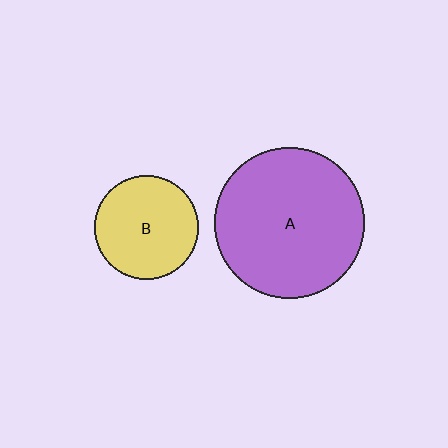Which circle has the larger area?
Circle A (purple).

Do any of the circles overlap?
No, none of the circles overlap.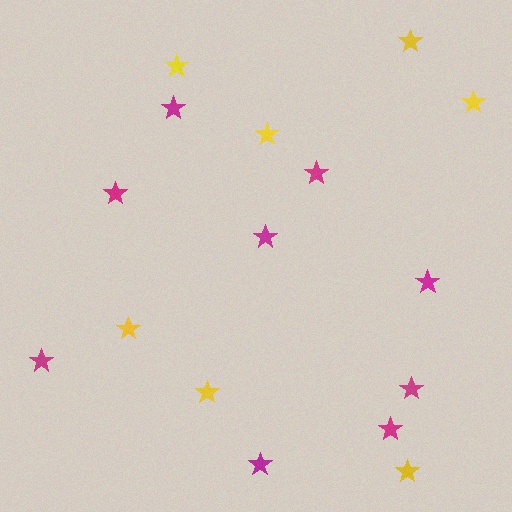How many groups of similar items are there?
There are 2 groups: one group of yellow stars (7) and one group of magenta stars (9).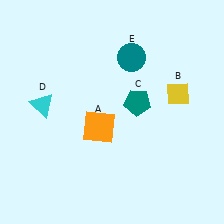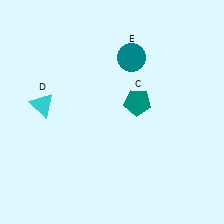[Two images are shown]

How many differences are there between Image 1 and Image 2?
There are 2 differences between the two images.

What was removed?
The orange square (A), the yellow diamond (B) were removed in Image 2.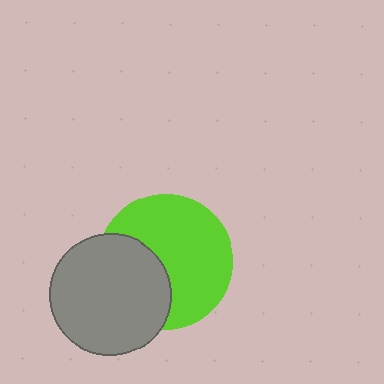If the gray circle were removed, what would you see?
You would see the complete lime circle.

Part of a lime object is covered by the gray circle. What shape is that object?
It is a circle.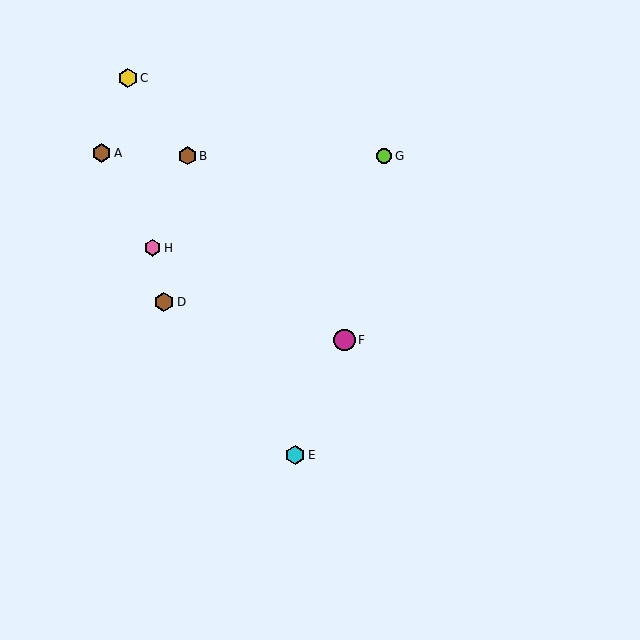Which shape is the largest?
The magenta circle (labeled F) is the largest.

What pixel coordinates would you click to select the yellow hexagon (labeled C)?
Click at (128, 78) to select the yellow hexagon C.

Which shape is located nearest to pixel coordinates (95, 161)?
The brown hexagon (labeled A) at (101, 153) is nearest to that location.